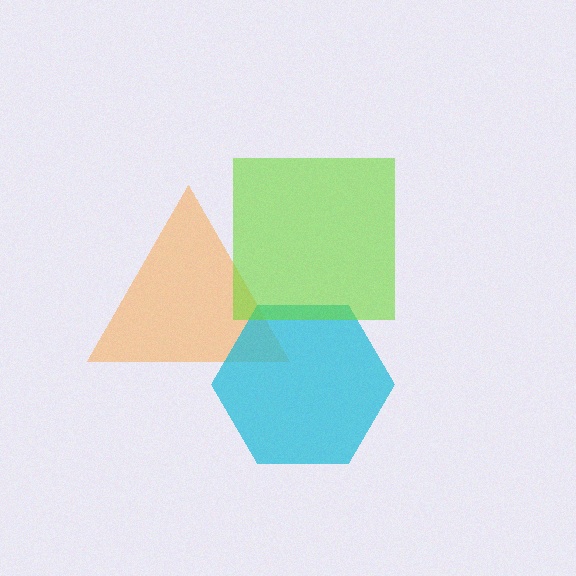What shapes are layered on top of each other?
The layered shapes are: an orange triangle, a cyan hexagon, a lime square.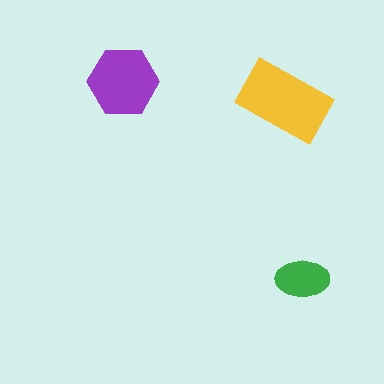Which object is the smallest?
The green ellipse.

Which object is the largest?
The yellow rectangle.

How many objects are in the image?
There are 3 objects in the image.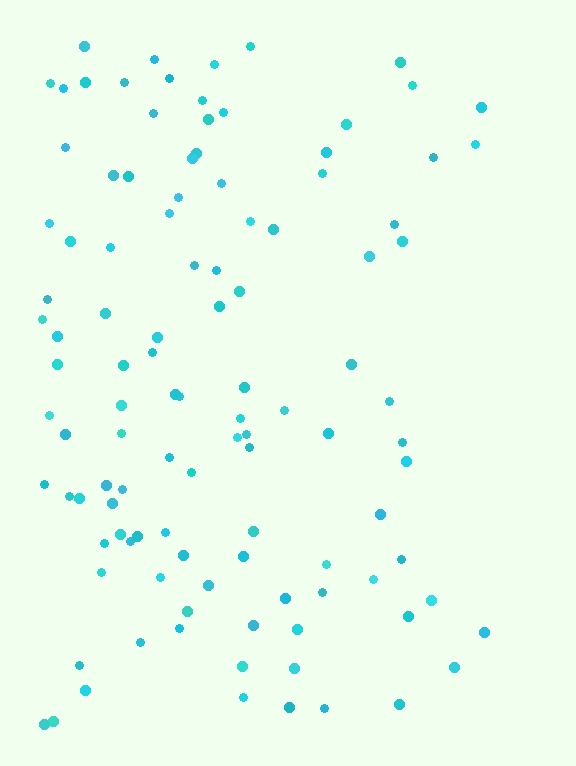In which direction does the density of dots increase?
From right to left, with the left side densest.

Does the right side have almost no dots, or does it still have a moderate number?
Still a moderate number, just noticeably fewer than the left.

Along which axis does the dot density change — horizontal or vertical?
Horizontal.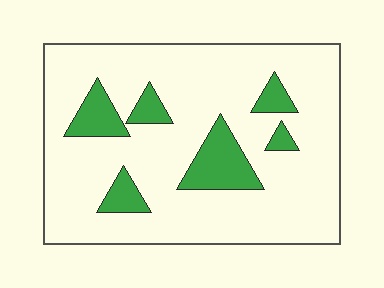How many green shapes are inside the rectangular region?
6.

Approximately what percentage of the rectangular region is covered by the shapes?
Approximately 15%.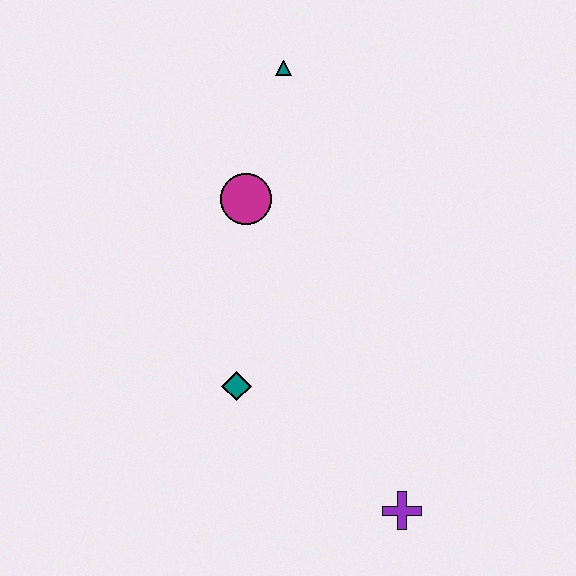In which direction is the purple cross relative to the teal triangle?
The purple cross is below the teal triangle.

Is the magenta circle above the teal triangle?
No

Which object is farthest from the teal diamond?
The teal triangle is farthest from the teal diamond.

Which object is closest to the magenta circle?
The teal triangle is closest to the magenta circle.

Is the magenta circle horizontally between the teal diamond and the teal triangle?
Yes